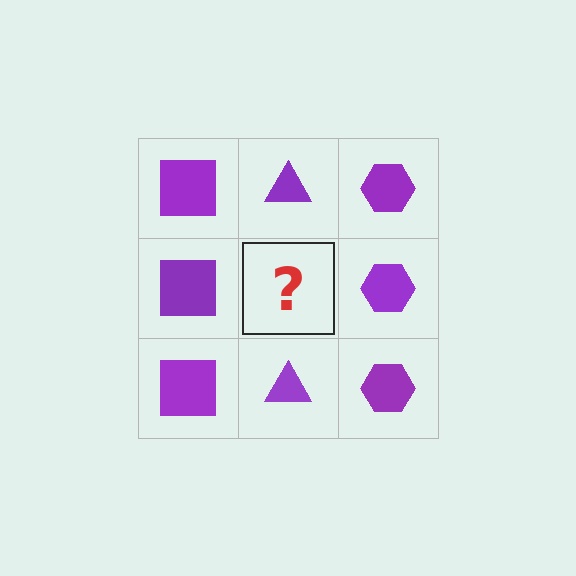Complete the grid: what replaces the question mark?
The question mark should be replaced with a purple triangle.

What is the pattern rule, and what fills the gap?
The rule is that each column has a consistent shape. The gap should be filled with a purple triangle.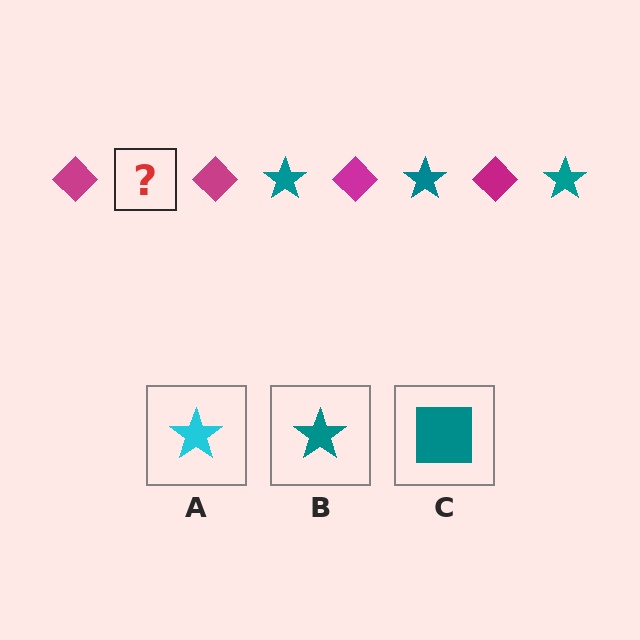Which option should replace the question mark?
Option B.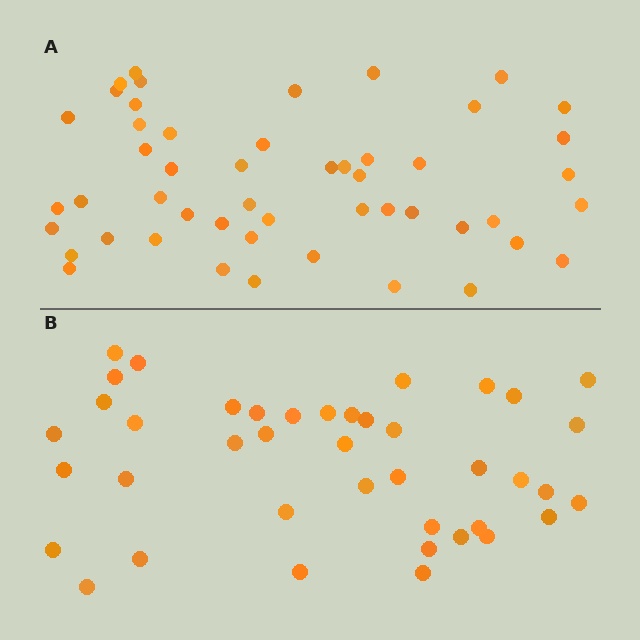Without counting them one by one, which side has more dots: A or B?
Region A (the top region) has more dots.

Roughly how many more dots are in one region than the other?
Region A has roughly 8 or so more dots than region B.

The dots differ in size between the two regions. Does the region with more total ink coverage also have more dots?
No. Region B has more total ink coverage because its dots are larger, but region A actually contains more individual dots. Total area can be misleading — the number of items is what matters here.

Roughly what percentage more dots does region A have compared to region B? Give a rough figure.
About 20% more.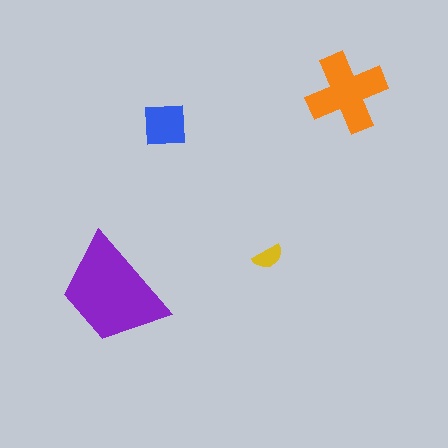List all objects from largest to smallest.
The purple trapezoid, the orange cross, the blue square, the yellow semicircle.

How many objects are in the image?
There are 4 objects in the image.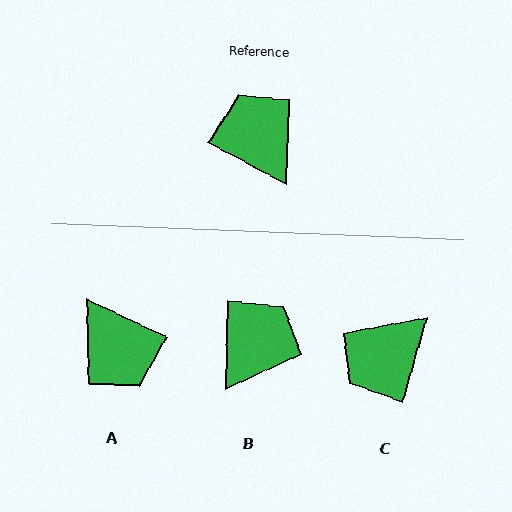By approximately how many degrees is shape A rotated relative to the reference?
Approximately 177 degrees clockwise.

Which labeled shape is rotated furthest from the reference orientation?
A, about 177 degrees away.